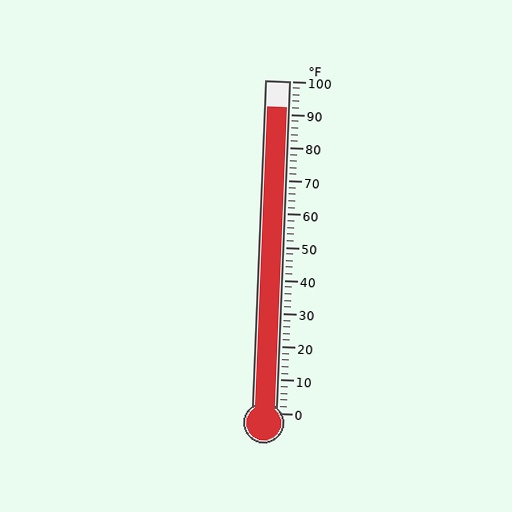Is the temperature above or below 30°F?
The temperature is above 30°F.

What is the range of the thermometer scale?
The thermometer scale ranges from 0°F to 100°F.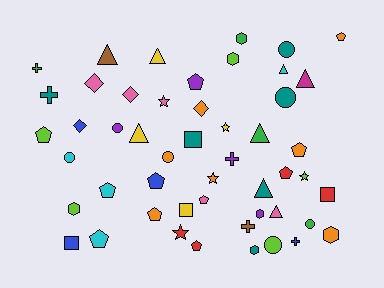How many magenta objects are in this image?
There is 1 magenta object.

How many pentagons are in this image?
There are 11 pentagons.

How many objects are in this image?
There are 50 objects.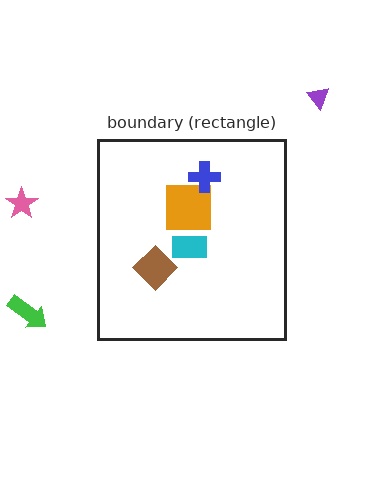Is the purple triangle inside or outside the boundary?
Outside.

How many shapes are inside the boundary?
4 inside, 3 outside.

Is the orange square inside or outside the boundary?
Inside.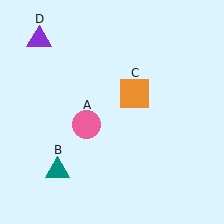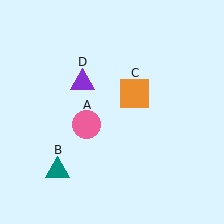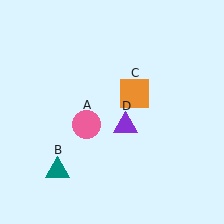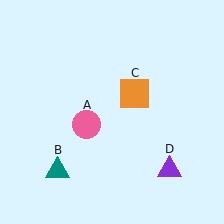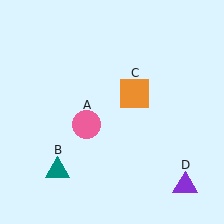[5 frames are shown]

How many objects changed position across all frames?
1 object changed position: purple triangle (object D).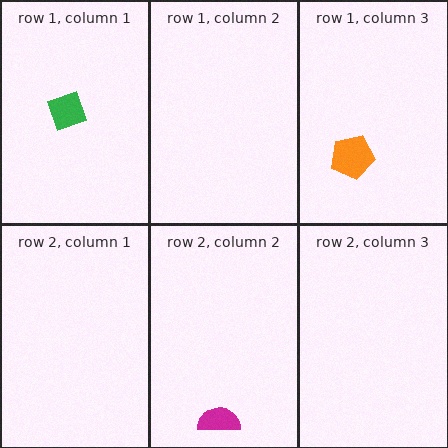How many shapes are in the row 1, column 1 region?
1.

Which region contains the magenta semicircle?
The row 2, column 2 region.